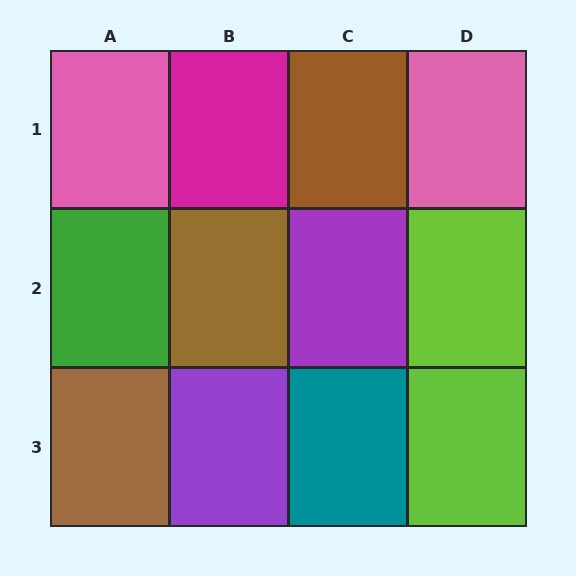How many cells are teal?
1 cell is teal.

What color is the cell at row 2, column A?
Green.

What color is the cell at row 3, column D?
Lime.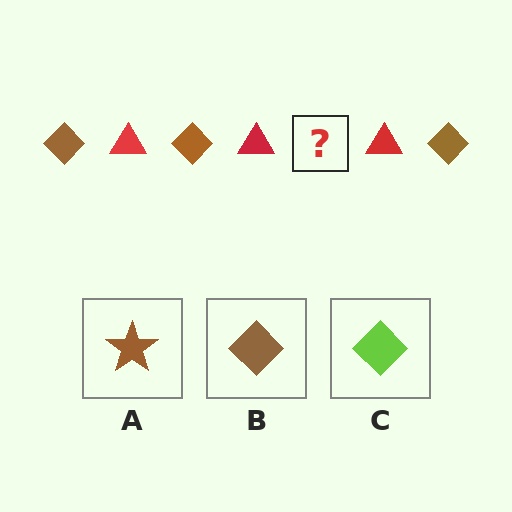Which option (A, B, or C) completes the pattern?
B.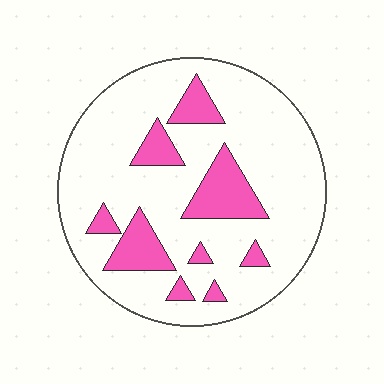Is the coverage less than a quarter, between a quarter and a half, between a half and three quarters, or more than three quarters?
Less than a quarter.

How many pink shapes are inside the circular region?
9.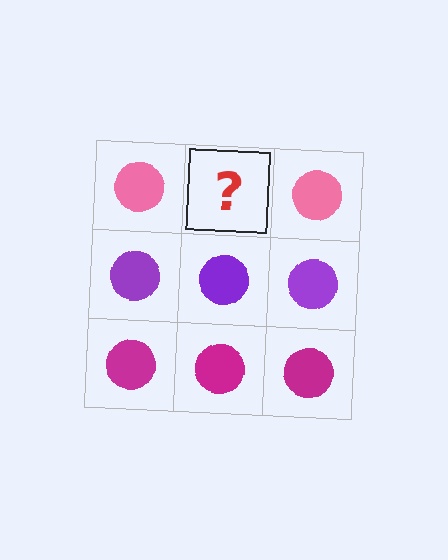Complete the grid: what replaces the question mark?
The question mark should be replaced with a pink circle.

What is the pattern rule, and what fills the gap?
The rule is that each row has a consistent color. The gap should be filled with a pink circle.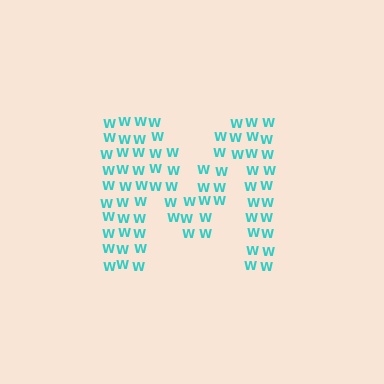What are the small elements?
The small elements are letter W's.